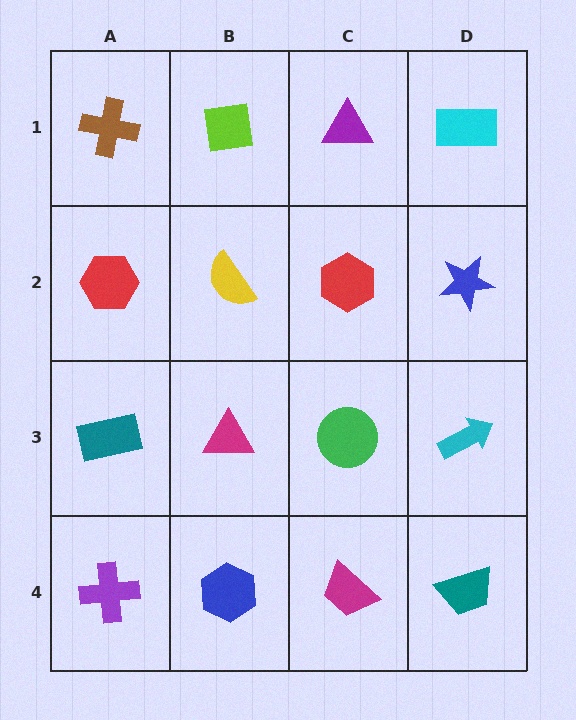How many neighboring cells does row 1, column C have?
3.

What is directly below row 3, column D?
A teal trapezoid.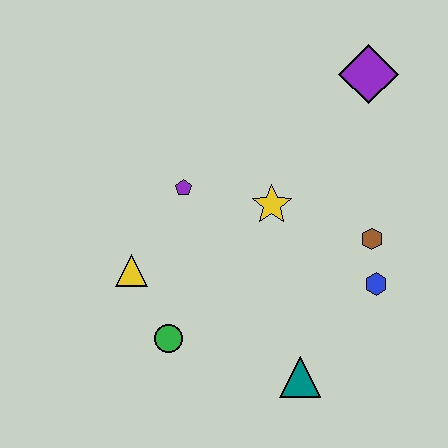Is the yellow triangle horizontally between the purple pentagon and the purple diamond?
No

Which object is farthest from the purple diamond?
The green circle is farthest from the purple diamond.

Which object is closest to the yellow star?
The purple pentagon is closest to the yellow star.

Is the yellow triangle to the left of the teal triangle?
Yes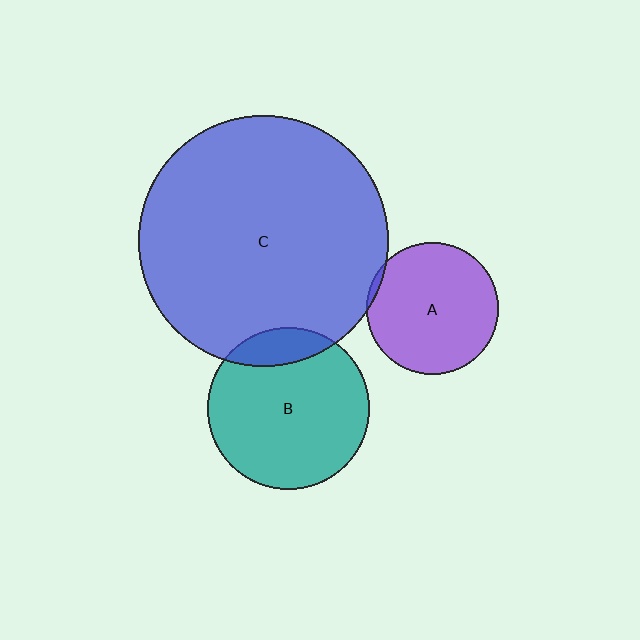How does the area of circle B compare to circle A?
Approximately 1.5 times.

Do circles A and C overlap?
Yes.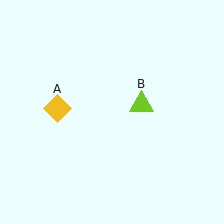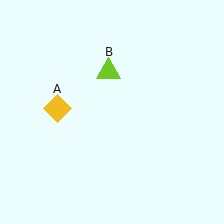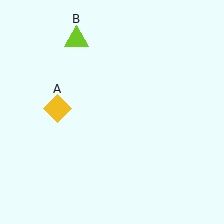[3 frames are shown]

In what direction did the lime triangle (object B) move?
The lime triangle (object B) moved up and to the left.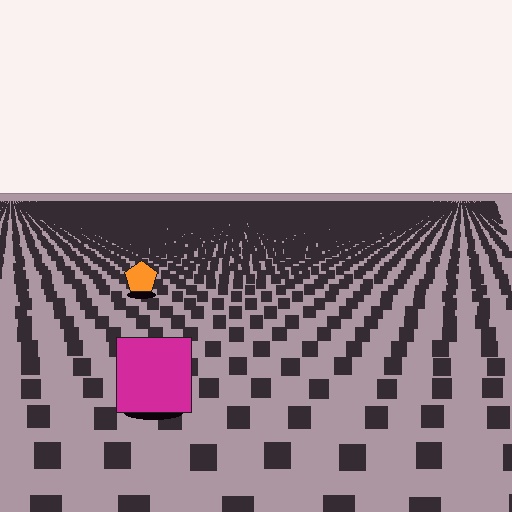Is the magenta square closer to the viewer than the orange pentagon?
Yes. The magenta square is closer — you can tell from the texture gradient: the ground texture is coarser near it.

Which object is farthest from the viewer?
The orange pentagon is farthest from the viewer. It appears smaller and the ground texture around it is denser.